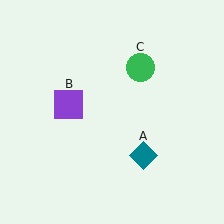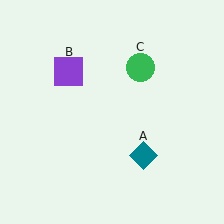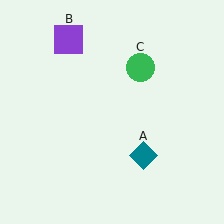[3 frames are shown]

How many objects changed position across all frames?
1 object changed position: purple square (object B).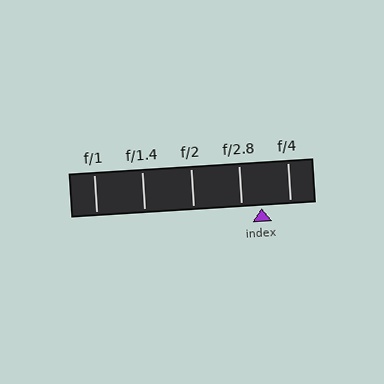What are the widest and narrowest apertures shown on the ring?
The widest aperture shown is f/1 and the narrowest is f/4.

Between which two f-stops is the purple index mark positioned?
The index mark is between f/2.8 and f/4.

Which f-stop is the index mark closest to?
The index mark is closest to f/2.8.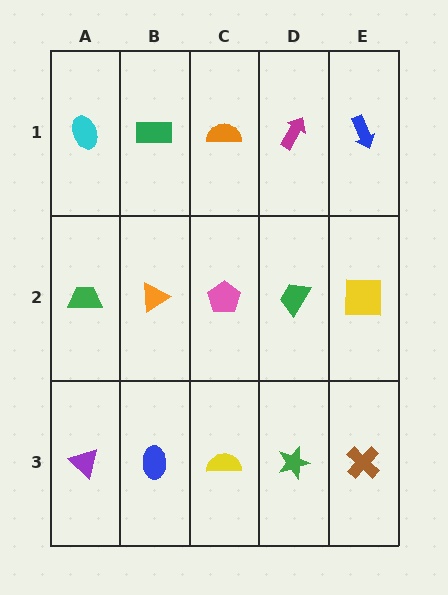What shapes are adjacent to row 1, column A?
A green trapezoid (row 2, column A), a green rectangle (row 1, column B).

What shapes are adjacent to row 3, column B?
An orange triangle (row 2, column B), a purple triangle (row 3, column A), a yellow semicircle (row 3, column C).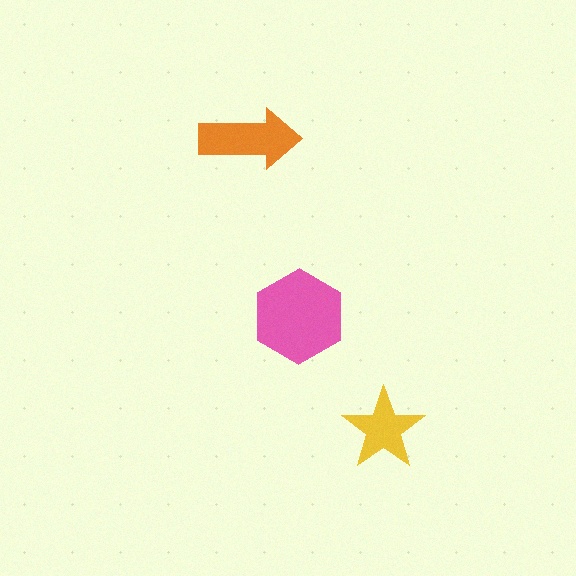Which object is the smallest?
The yellow star.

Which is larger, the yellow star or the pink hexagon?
The pink hexagon.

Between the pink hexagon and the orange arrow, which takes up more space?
The pink hexagon.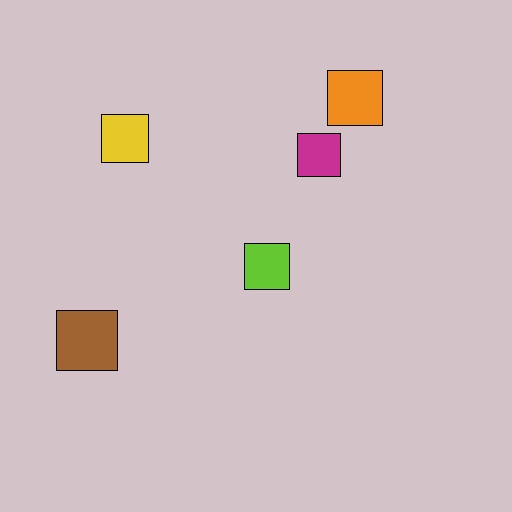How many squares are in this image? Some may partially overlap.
There are 5 squares.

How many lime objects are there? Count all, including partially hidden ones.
There is 1 lime object.